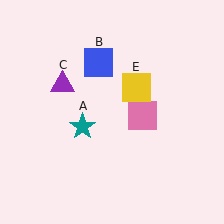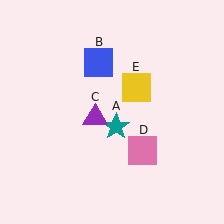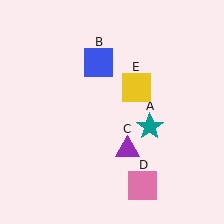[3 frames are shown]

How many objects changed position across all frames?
3 objects changed position: teal star (object A), purple triangle (object C), pink square (object D).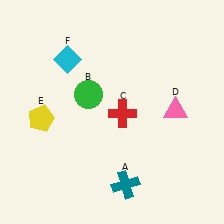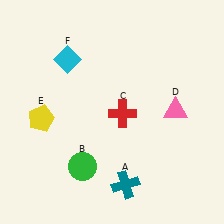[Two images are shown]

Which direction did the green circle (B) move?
The green circle (B) moved down.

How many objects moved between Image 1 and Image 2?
1 object moved between the two images.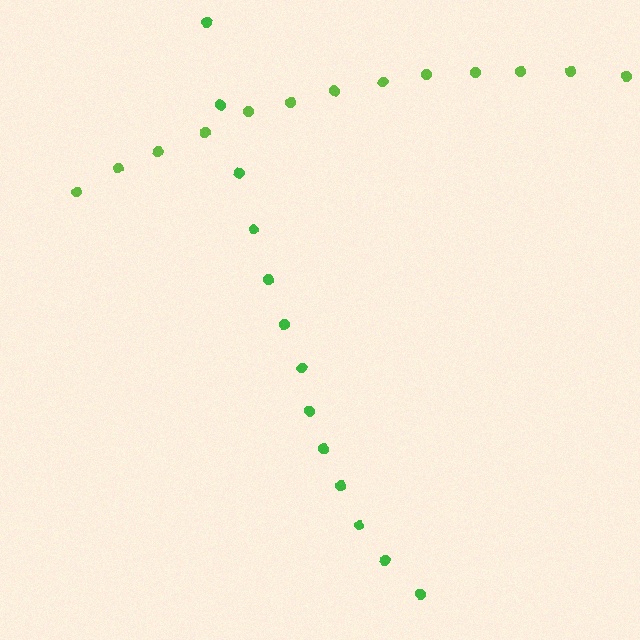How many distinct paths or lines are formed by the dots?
There are 2 distinct paths.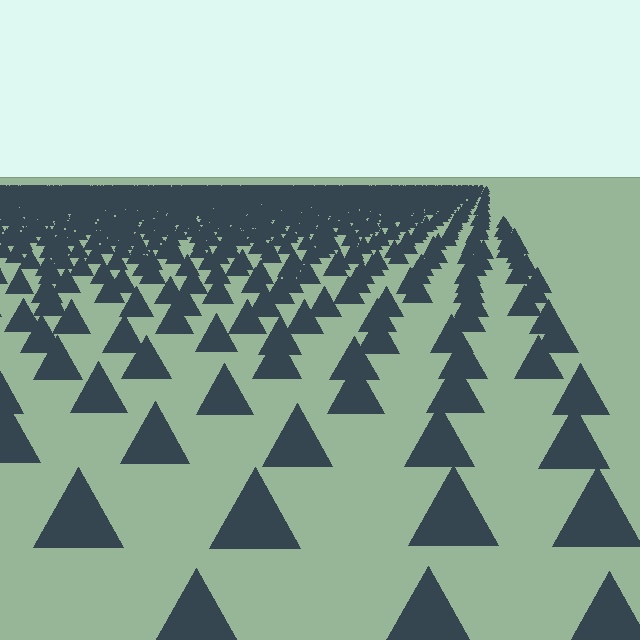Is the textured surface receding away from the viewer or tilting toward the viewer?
The surface is receding away from the viewer. Texture elements get smaller and denser toward the top.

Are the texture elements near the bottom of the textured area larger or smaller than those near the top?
Larger. Near the bottom, elements are closer to the viewer and appear at a bigger on-screen size.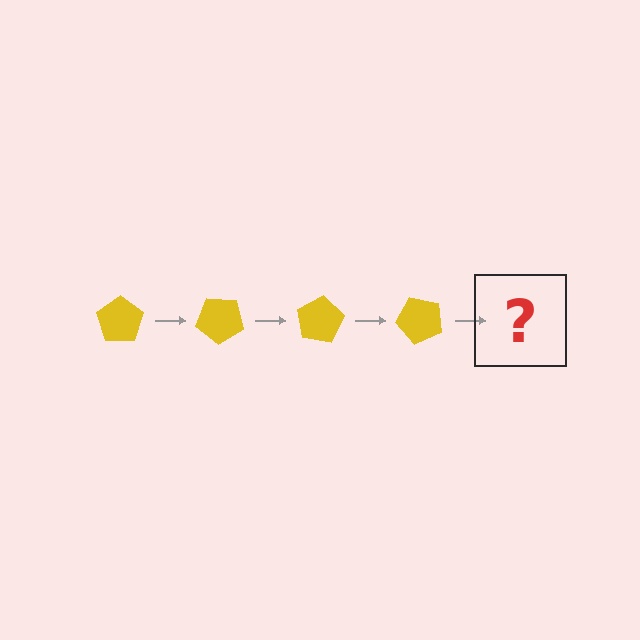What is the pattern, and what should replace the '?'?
The pattern is that the pentagon rotates 40 degrees each step. The '?' should be a yellow pentagon rotated 160 degrees.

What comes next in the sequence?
The next element should be a yellow pentagon rotated 160 degrees.